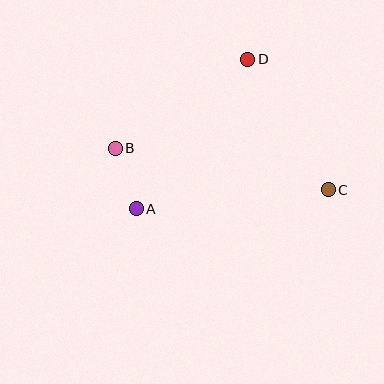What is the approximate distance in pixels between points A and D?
The distance between A and D is approximately 187 pixels.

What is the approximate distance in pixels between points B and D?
The distance between B and D is approximately 159 pixels.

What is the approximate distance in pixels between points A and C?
The distance between A and C is approximately 193 pixels.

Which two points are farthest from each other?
Points B and C are farthest from each other.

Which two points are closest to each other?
Points A and B are closest to each other.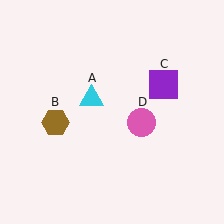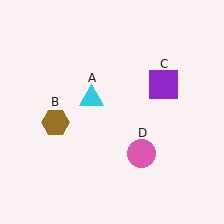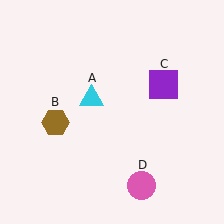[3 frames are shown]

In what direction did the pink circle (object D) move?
The pink circle (object D) moved down.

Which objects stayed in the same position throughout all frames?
Cyan triangle (object A) and brown hexagon (object B) and purple square (object C) remained stationary.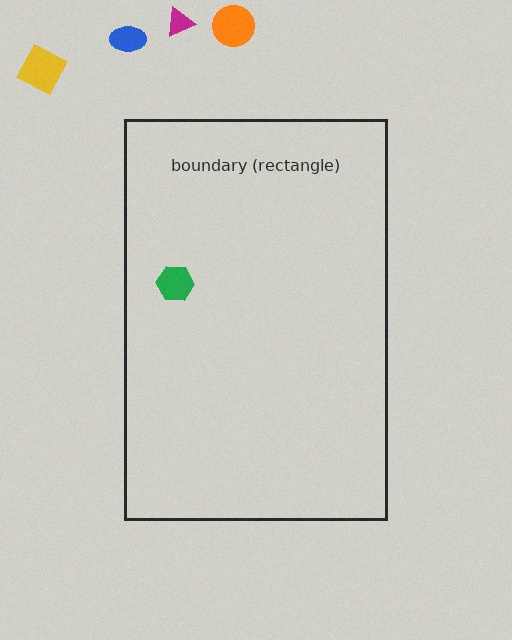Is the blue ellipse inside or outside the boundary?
Outside.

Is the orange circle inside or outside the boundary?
Outside.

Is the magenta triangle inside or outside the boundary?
Outside.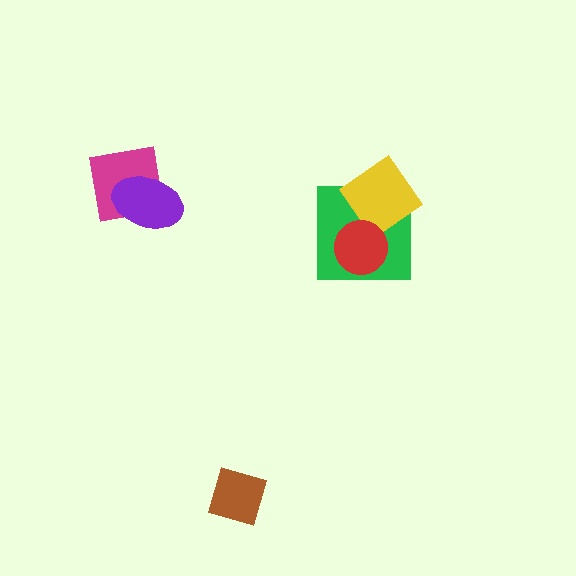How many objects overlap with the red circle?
2 objects overlap with the red circle.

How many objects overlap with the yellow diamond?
2 objects overlap with the yellow diamond.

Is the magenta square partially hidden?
Yes, it is partially covered by another shape.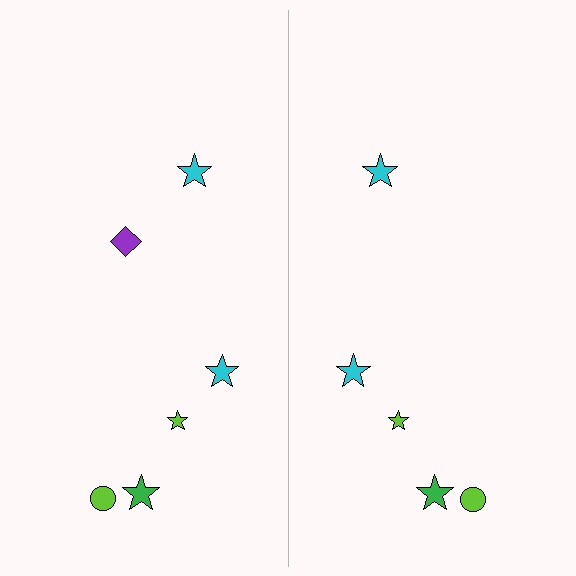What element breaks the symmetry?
A purple diamond is missing from the right side.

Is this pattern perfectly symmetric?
No, the pattern is not perfectly symmetric. A purple diamond is missing from the right side.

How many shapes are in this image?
There are 11 shapes in this image.